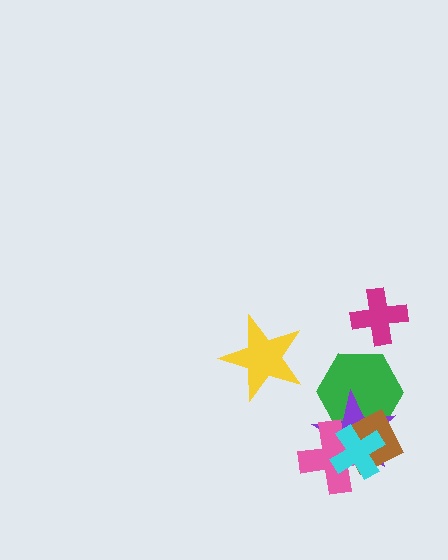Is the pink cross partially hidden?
Yes, it is partially covered by another shape.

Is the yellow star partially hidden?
No, no other shape covers it.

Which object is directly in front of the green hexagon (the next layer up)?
The purple star is directly in front of the green hexagon.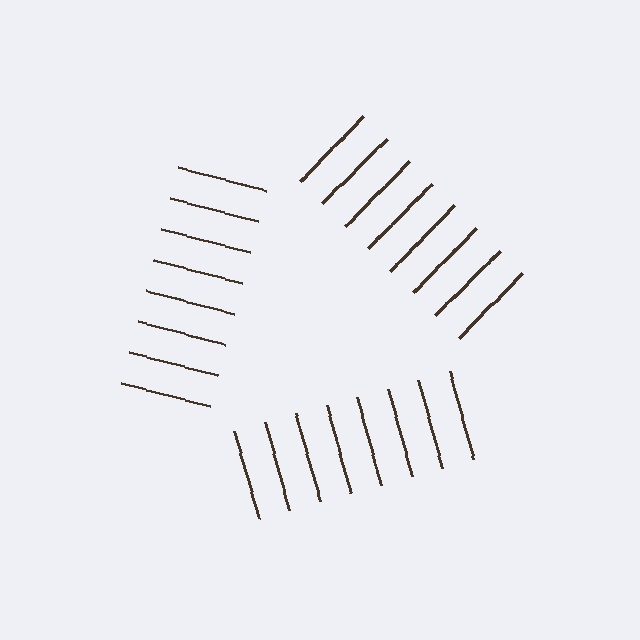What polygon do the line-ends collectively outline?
An illusory triangle — the line segments terminate on its edges but no continuous stroke is drawn.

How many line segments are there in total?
24 — 8 along each of the 3 edges.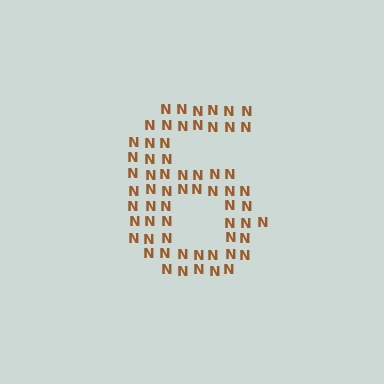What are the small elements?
The small elements are letter N's.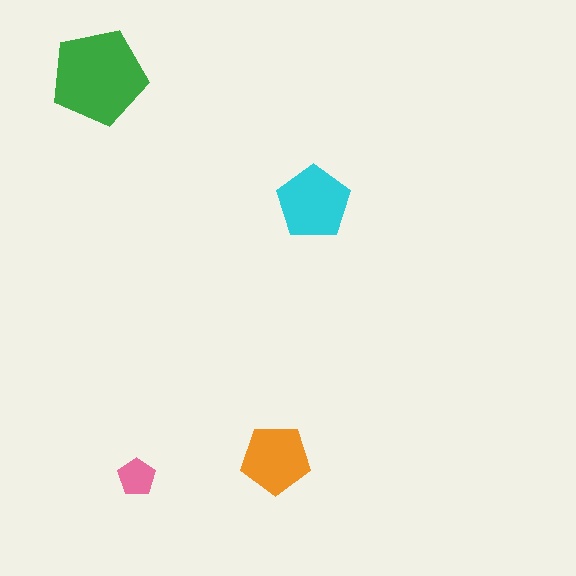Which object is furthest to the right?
The cyan pentagon is rightmost.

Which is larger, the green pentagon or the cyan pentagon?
The green one.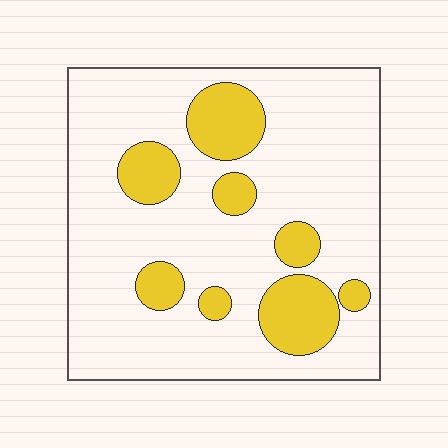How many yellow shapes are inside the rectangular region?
8.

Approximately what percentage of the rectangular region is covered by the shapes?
Approximately 20%.